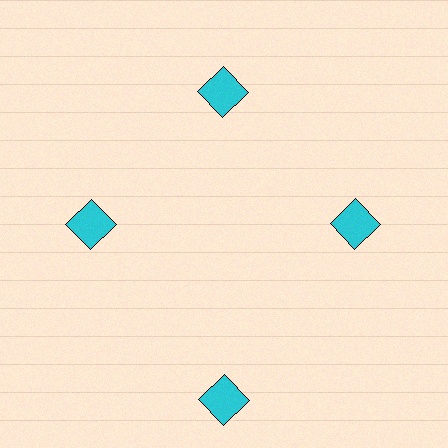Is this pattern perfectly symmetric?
No. The 4 cyan squares are arranged in a ring, but one element near the 6 o'clock position is pushed outward from the center, breaking the 4-fold rotational symmetry.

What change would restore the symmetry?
The symmetry would be restored by moving it inward, back onto the ring so that all 4 squares sit at equal angles and equal distance from the center.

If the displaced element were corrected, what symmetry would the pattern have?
It would have 4-fold rotational symmetry — the pattern would map onto itself every 90 degrees.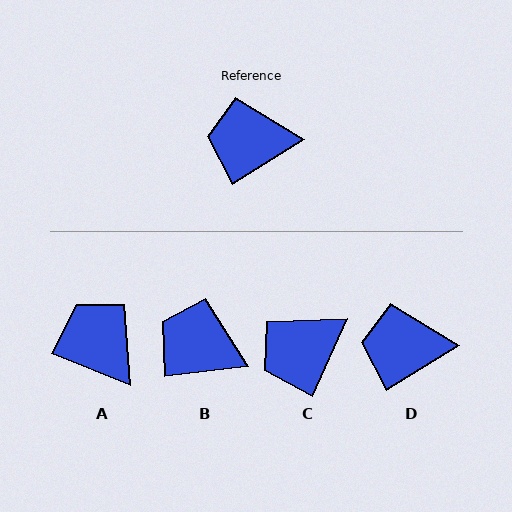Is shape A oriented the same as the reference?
No, it is off by about 54 degrees.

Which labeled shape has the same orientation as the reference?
D.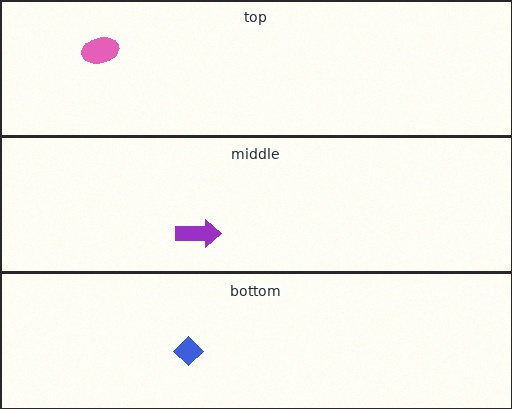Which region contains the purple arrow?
The middle region.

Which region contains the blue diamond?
The bottom region.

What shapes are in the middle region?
The purple arrow.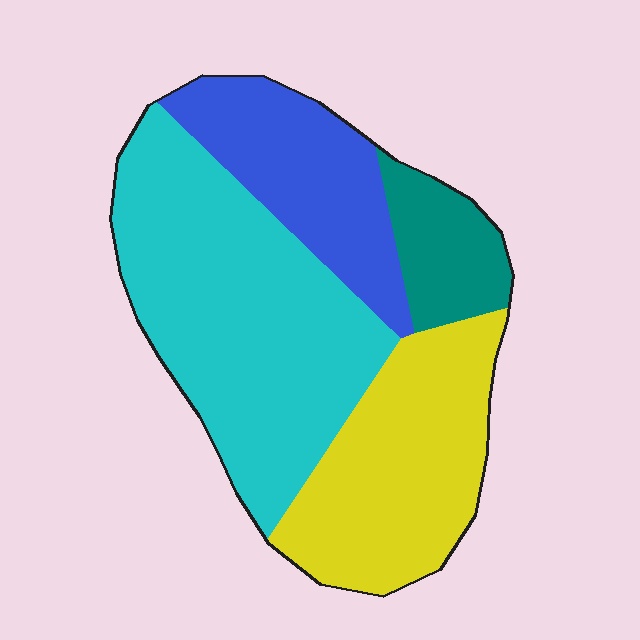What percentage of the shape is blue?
Blue covers about 20% of the shape.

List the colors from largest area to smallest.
From largest to smallest: cyan, yellow, blue, teal.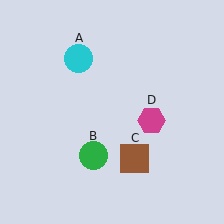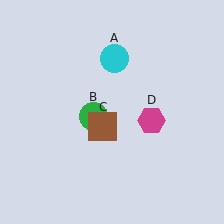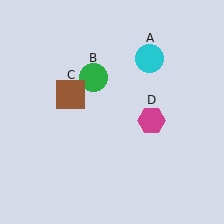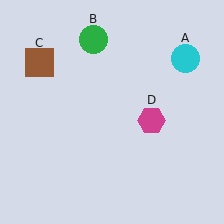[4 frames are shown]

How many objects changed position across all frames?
3 objects changed position: cyan circle (object A), green circle (object B), brown square (object C).